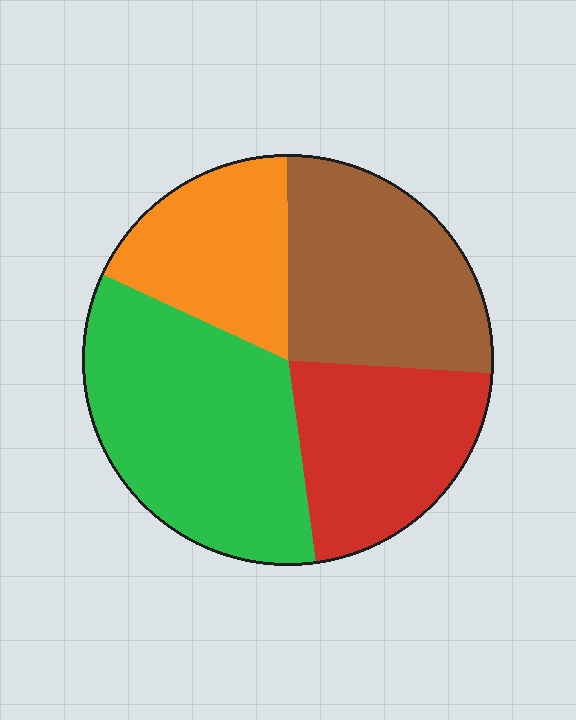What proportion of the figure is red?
Red takes up about one fifth (1/5) of the figure.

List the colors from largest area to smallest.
From largest to smallest: green, brown, red, orange.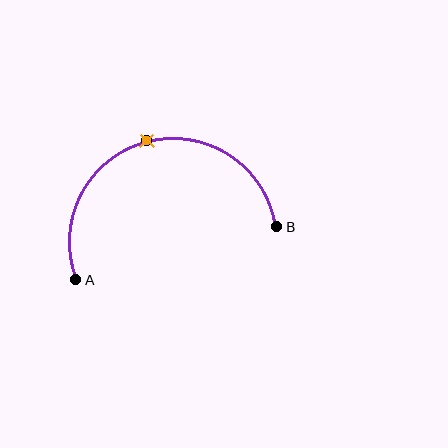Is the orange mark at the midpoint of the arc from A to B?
Yes. The orange mark lies on the arc at equal arc-length from both A and B — it is the arc midpoint.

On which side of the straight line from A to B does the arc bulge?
The arc bulges above the straight line connecting A and B.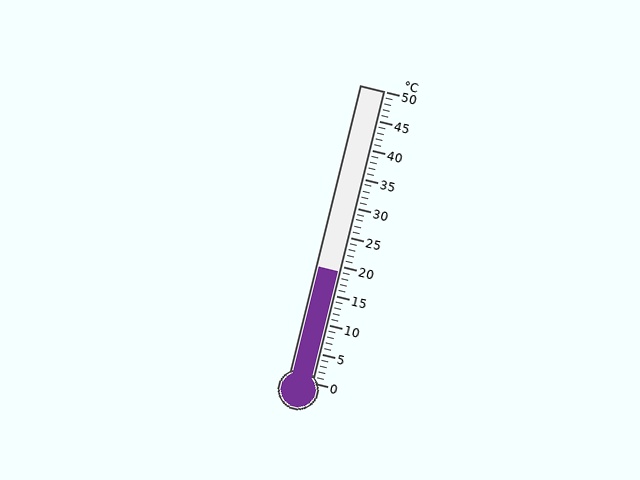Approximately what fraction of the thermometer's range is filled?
The thermometer is filled to approximately 40% of its range.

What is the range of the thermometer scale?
The thermometer scale ranges from 0°C to 50°C.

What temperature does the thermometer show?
The thermometer shows approximately 19°C.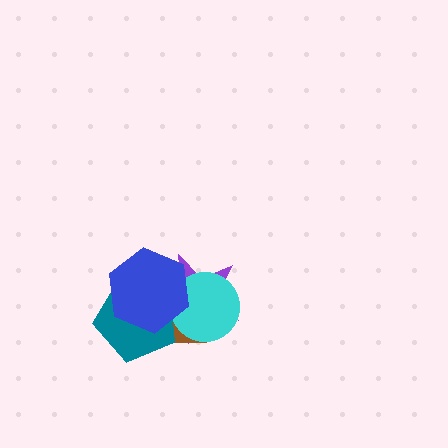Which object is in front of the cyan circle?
The blue hexagon is in front of the cyan circle.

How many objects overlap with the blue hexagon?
4 objects overlap with the blue hexagon.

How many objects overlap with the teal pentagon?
4 objects overlap with the teal pentagon.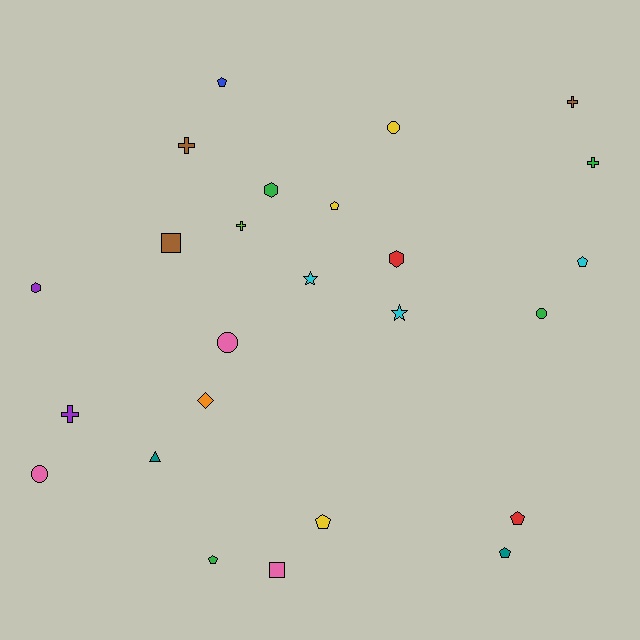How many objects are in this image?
There are 25 objects.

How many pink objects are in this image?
There are 3 pink objects.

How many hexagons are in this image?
There are 3 hexagons.